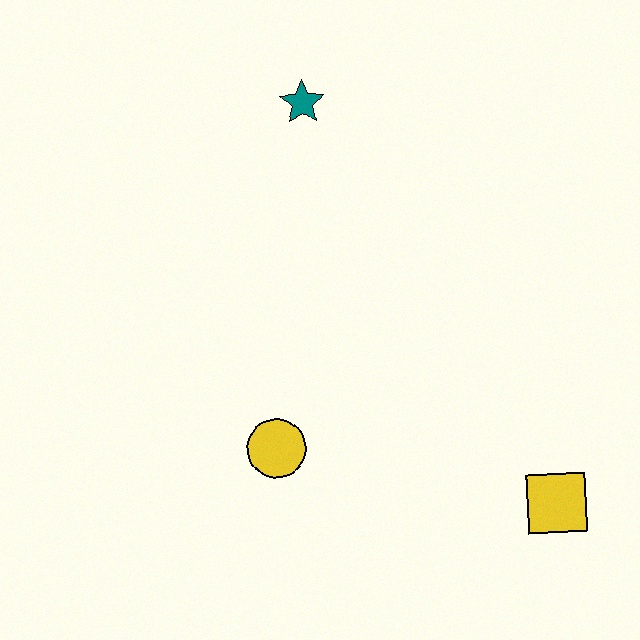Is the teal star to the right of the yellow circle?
Yes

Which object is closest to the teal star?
The yellow circle is closest to the teal star.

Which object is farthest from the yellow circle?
The teal star is farthest from the yellow circle.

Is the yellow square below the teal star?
Yes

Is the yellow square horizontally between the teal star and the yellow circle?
No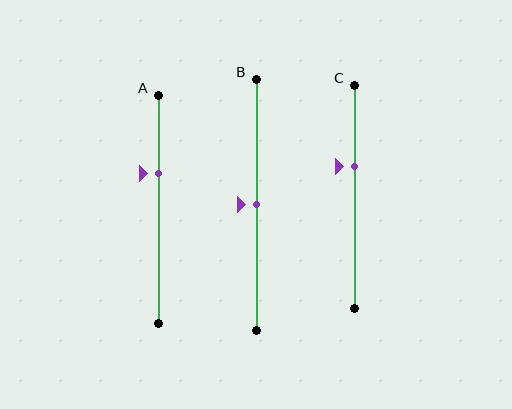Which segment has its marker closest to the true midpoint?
Segment B has its marker closest to the true midpoint.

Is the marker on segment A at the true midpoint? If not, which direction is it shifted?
No, the marker on segment A is shifted upward by about 16% of the segment length.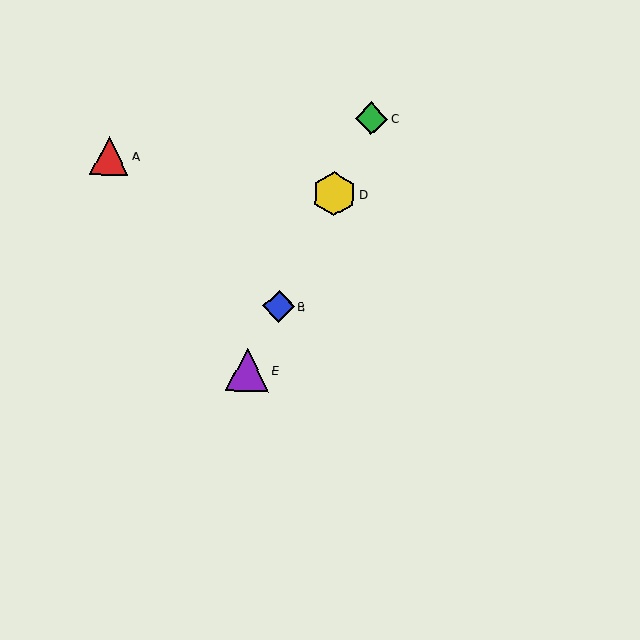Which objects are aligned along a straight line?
Objects B, C, D, E are aligned along a straight line.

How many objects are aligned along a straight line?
4 objects (B, C, D, E) are aligned along a straight line.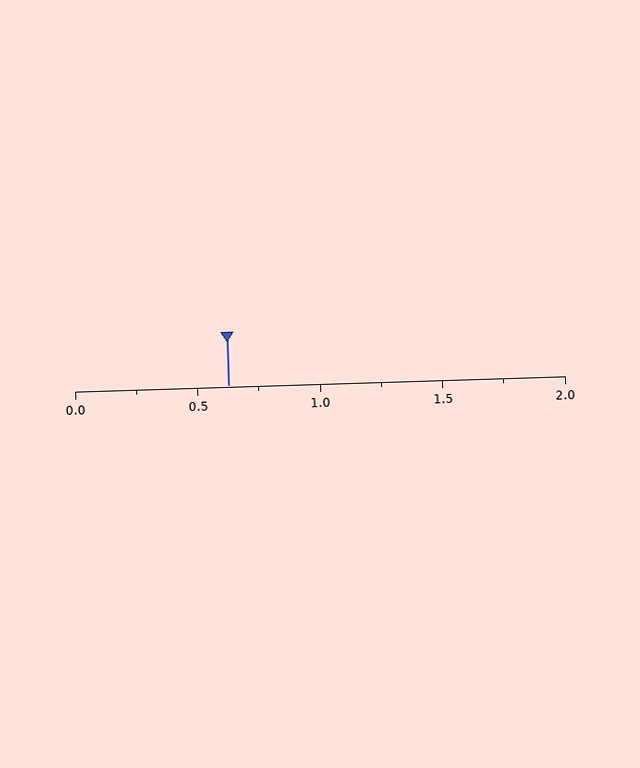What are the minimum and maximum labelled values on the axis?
The axis runs from 0.0 to 2.0.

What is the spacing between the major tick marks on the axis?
The major ticks are spaced 0.5 apart.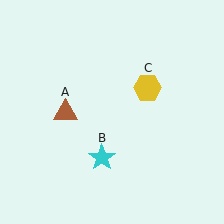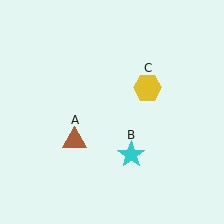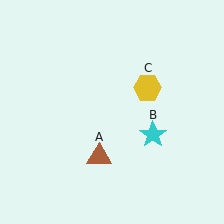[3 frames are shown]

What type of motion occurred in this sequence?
The brown triangle (object A), cyan star (object B) rotated counterclockwise around the center of the scene.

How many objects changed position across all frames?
2 objects changed position: brown triangle (object A), cyan star (object B).